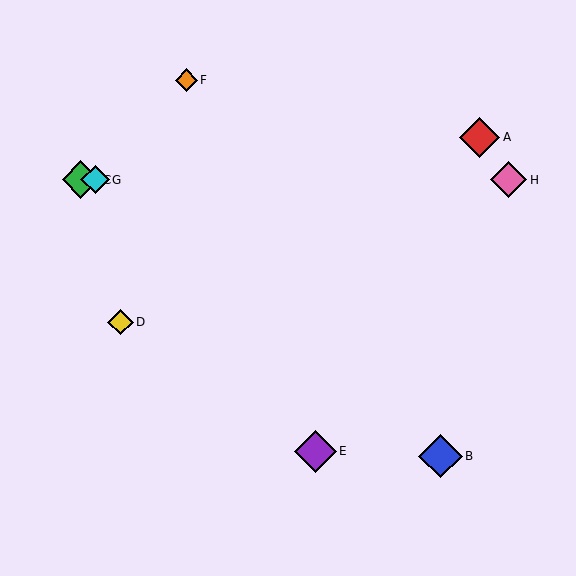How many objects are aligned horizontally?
3 objects (C, G, H) are aligned horizontally.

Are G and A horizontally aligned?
No, G is at y≈180 and A is at y≈137.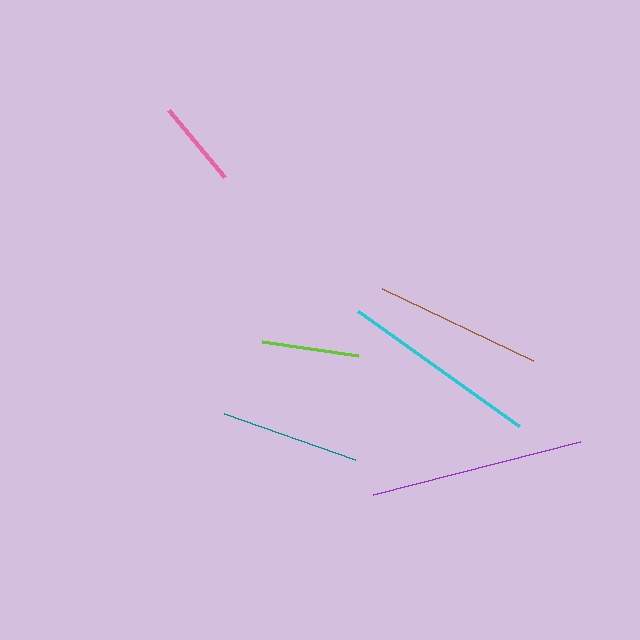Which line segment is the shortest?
The pink line is the shortest at approximately 87 pixels.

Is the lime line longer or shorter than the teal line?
The teal line is longer than the lime line.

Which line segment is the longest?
The purple line is the longest at approximately 214 pixels.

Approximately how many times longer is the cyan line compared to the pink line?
The cyan line is approximately 2.3 times the length of the pink line.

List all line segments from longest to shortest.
From longest to shortest: purple, cyan, brown, teal, lime, pink.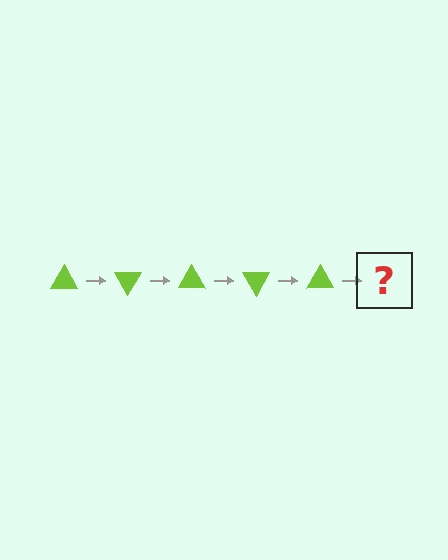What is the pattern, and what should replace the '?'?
The pattern is that the triangle rotates 60 degrees each step. The '?' should be a lime triangle rotated 300 degrees.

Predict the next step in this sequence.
The next step is a lime triangle rotated 300 degrees.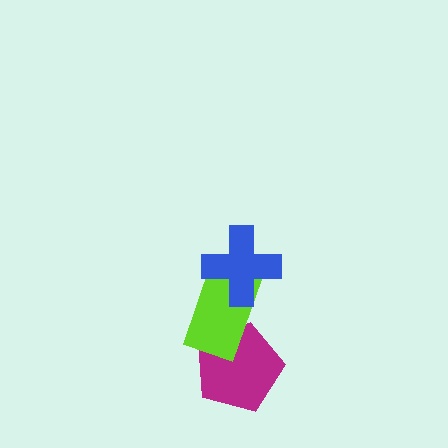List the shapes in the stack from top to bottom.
From top to bottom: the blue cross, the lime rectangle, the magenta pentagon.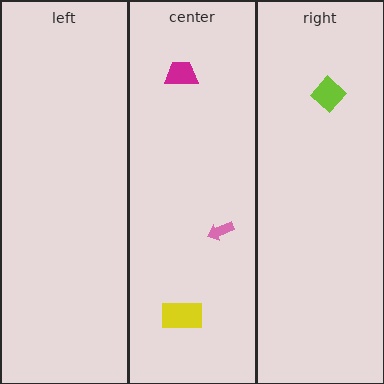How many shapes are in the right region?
1.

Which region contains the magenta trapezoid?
The center region.